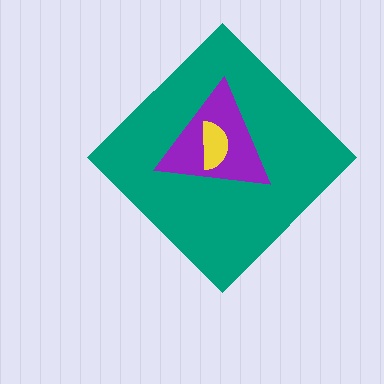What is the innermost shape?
The yellow semicircle.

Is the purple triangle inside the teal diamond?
Yes.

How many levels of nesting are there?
3.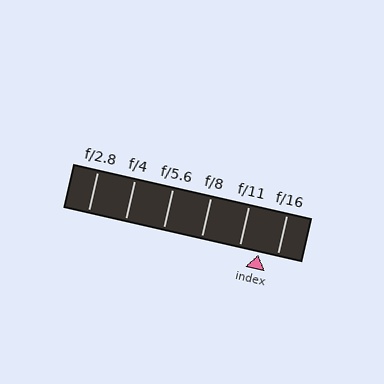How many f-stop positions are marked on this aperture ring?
There are 6 f-stop positions marked.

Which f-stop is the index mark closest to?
The index mark is closest to f/16.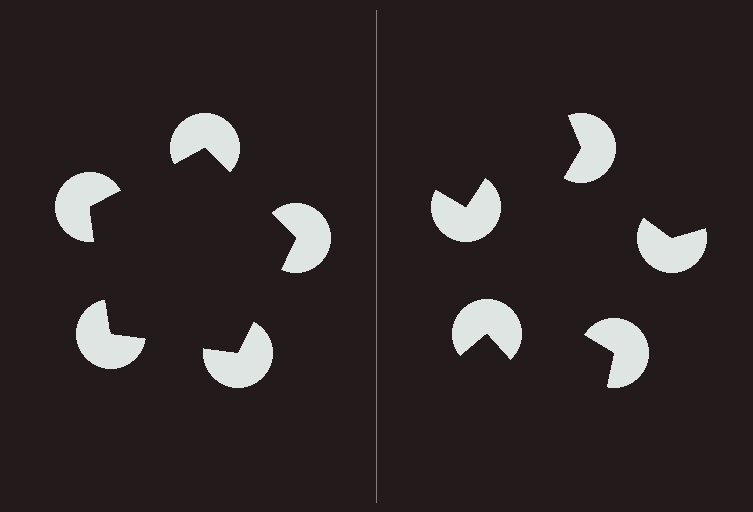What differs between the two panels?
The pac-man discs are positioned identically on both sides; only the wedge orientations differ. On the left they align to a pentagon; on the right they are misaligned.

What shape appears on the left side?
An illusory pentagon.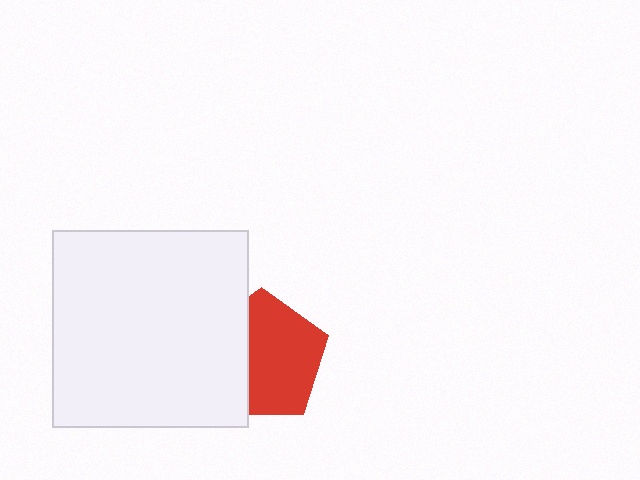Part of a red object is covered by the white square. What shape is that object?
It is a pentagon.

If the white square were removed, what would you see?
You would see the complete red pentagon.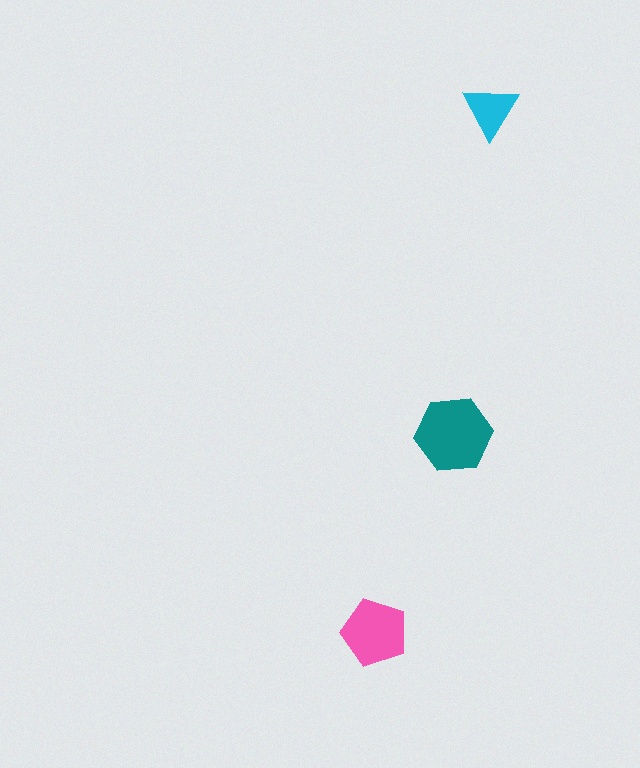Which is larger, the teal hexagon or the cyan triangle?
The teal hexagon.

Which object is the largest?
The teal hexagon.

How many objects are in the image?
There are 3 objects in the image.